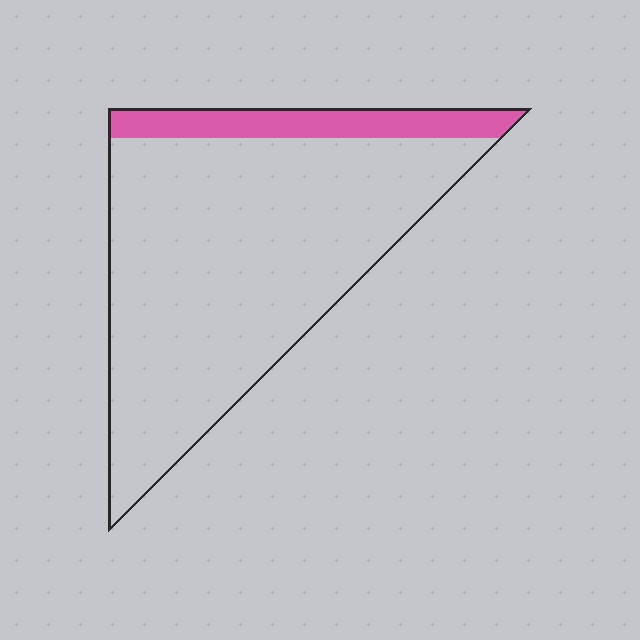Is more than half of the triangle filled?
No.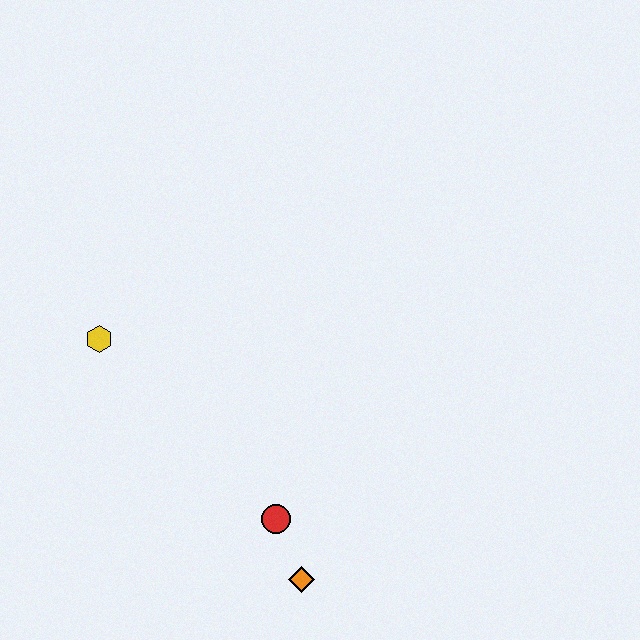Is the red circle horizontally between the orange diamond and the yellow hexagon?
Yes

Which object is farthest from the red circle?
The yellow hexagon is farthest from the red circle.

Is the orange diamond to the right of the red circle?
Yes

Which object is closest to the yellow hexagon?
The red circle is closest to the yellow hexagon.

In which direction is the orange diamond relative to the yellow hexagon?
The orange diamond is below the yellow hexagon.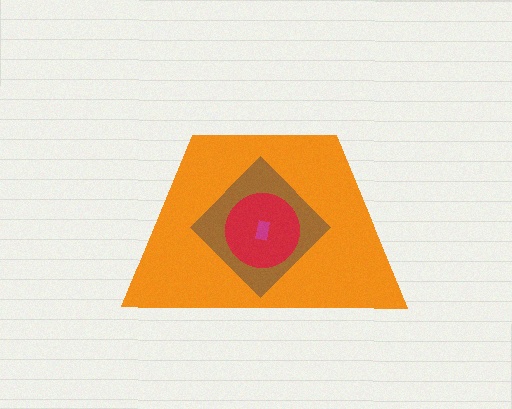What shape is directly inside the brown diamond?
The red circle.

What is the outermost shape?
The orange trapezoid.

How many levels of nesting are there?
4.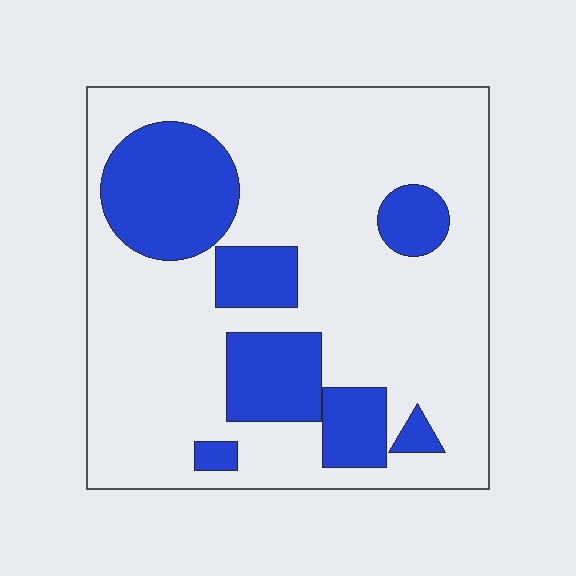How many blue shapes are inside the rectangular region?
7.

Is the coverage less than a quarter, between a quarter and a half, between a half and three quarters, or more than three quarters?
Between a quarter and a half.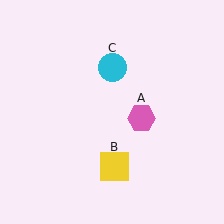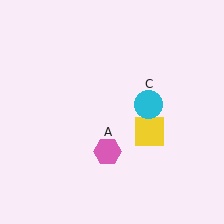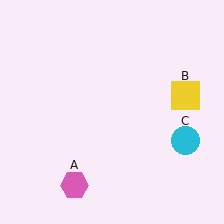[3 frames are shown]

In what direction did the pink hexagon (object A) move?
The pink hexagon (object A) moved down and to the left.